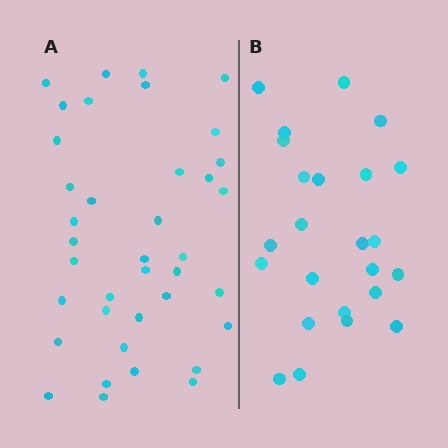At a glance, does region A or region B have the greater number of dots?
Region A (the left region) has more dots.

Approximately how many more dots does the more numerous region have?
Region A has approximately 15 more dots than region B.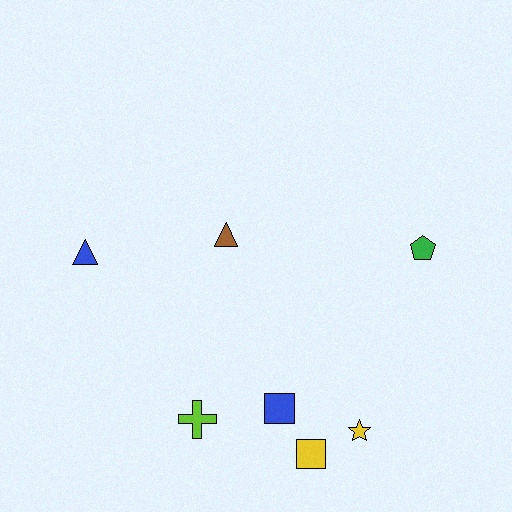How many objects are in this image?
There are 7 objects.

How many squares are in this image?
There are 2 squares.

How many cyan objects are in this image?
There are no cyan objects.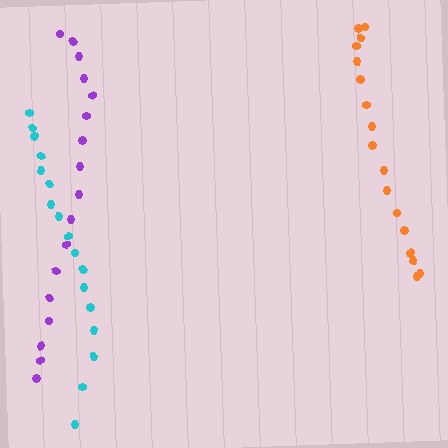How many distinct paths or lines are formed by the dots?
There are 3 distinct paths.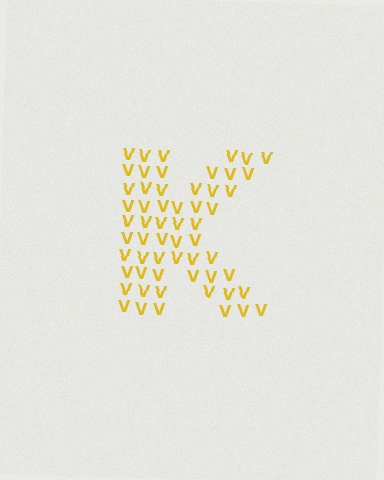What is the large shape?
The large shape is the letter K.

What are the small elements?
The small elements are letter V's.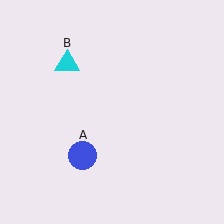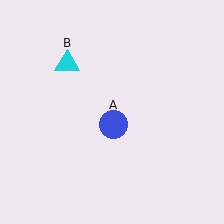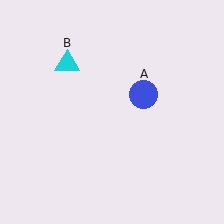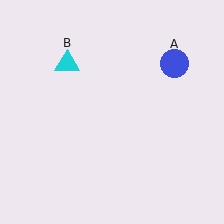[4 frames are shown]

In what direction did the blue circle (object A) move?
The blue circle (object A) moved up and to the right.